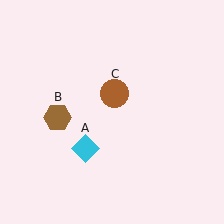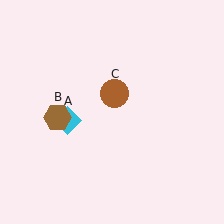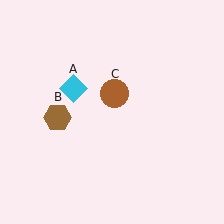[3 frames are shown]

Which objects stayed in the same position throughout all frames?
Brown hexagon (object B) and brown circle (object C) remained stationary.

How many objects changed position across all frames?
1 object changed position: cyan diamond (object A).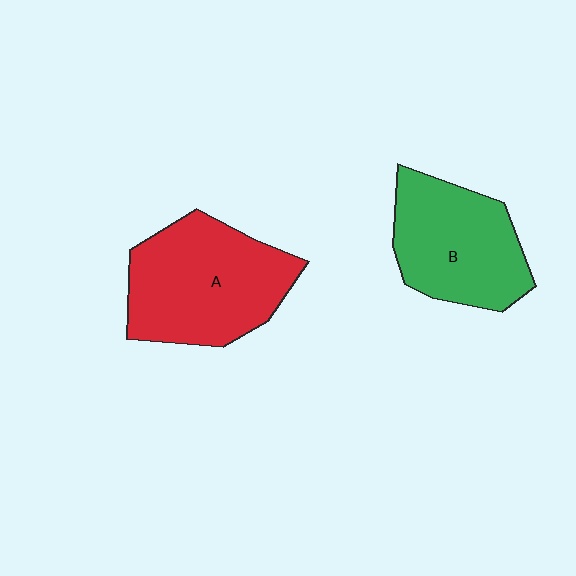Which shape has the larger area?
Shape A (red).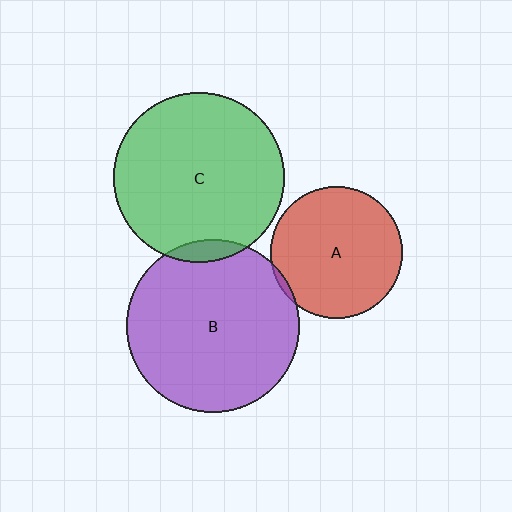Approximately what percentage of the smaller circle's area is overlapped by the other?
Approximately 5%.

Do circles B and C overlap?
Yes.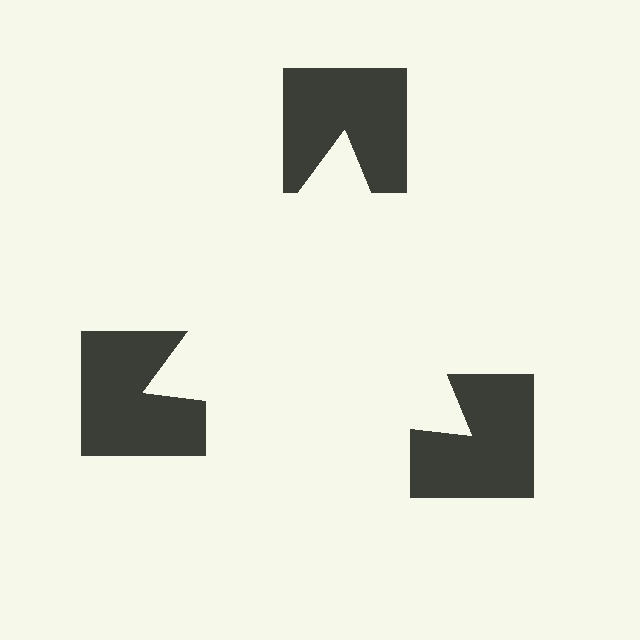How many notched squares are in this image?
There are 3 — one at each vertex of the illusory triangle.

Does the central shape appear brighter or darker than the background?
It typically appears slightly brighter than the background, even though no actual brightness change is drawn.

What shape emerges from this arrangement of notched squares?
An illusory triangle — its edges are inferred from the aligned wedge cuts in the notched squares, not physically drawn.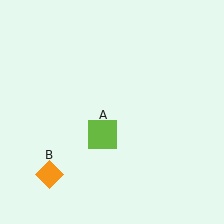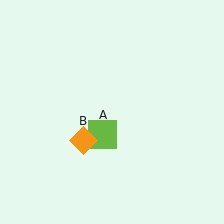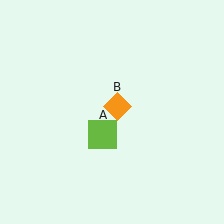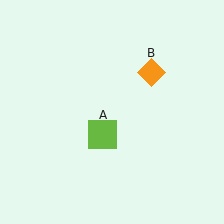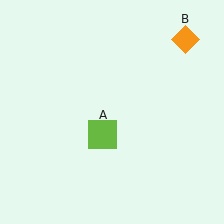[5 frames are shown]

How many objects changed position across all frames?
1 object changed position: orange diamond (object B).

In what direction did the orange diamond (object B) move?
The orange diamond (object B) moved up and to the right.